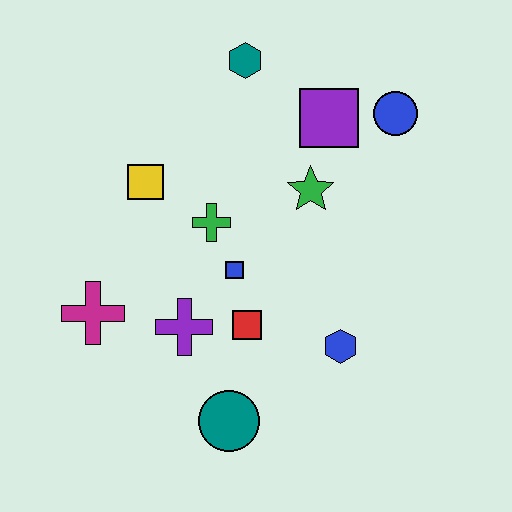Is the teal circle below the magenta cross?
Yes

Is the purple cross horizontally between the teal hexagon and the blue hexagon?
No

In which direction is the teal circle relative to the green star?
The teal circle is below the green star.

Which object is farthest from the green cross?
The blue circle is farthest from the green cross.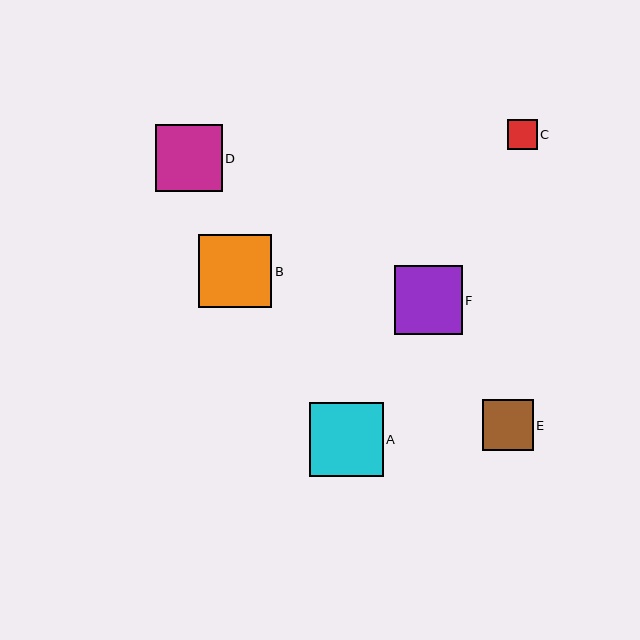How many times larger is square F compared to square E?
Square F is approximately 1.3 times the size of square E.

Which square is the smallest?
Square C is the smallest with a size of approximately 29 pixels.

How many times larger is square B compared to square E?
Square B is approximately 1.4 times the size of square E.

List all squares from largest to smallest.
From largest to smallest: A, B, F, D, E, C.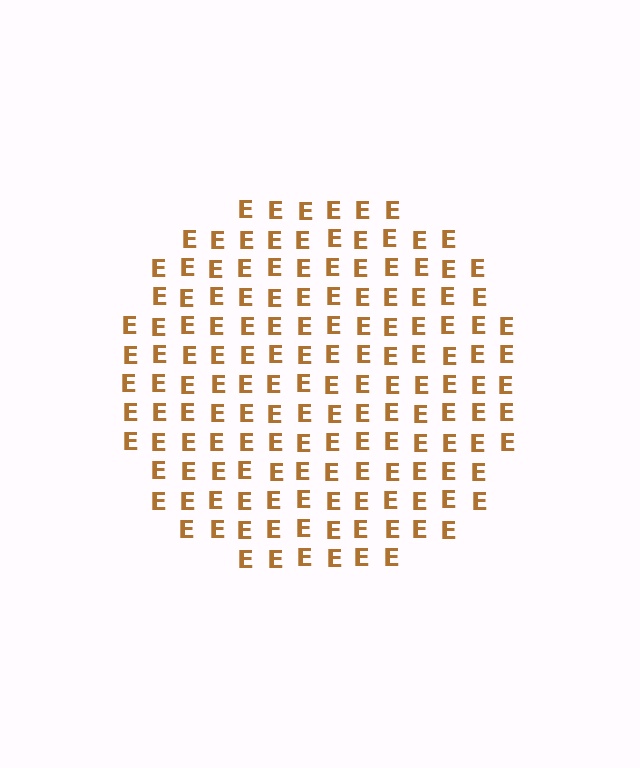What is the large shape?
The large shape is a circle.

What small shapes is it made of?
It is made of small letter E's.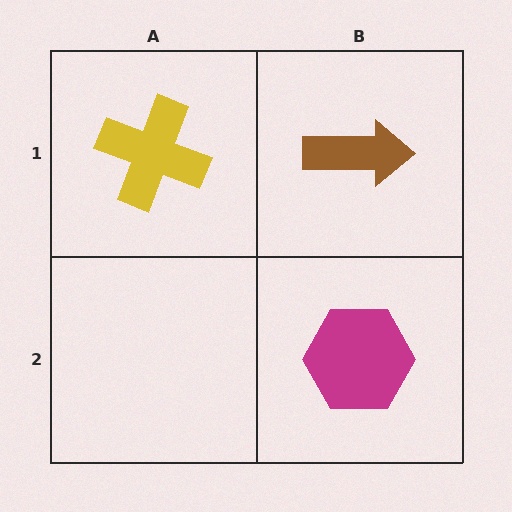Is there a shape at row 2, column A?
No, that cell is empty.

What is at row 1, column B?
A brown arrow.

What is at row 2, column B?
A magenta hexagon.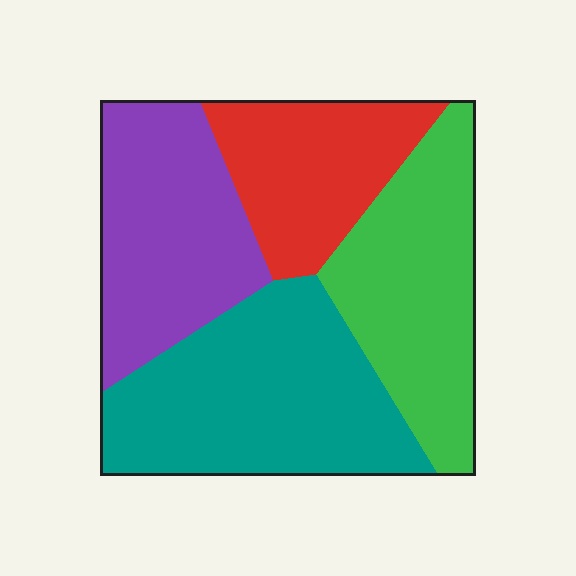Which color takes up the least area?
Red, at roughly 20%.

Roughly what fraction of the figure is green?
Green covers about 25% of the figure.